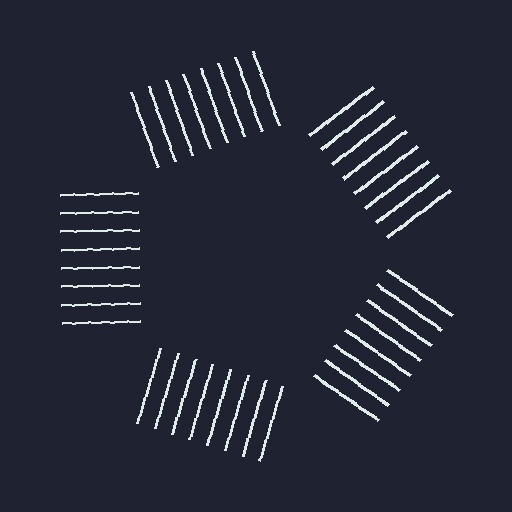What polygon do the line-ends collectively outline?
An illusory pentagon — the line segments terminate on its edges but no continuous stroke is drawn.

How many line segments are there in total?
40 — 8 along each of the 5 edges.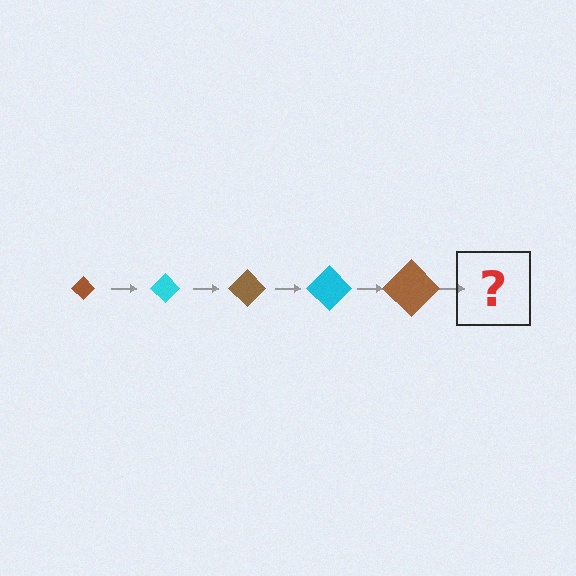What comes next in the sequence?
The next element should be a cyan diamond, larger than the previous one.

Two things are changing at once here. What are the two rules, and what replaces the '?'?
The two rules are that the diamond grows larger each step and the color cycles through brown and cyan. The '?' should be a cyan diamond, larger than the previous one.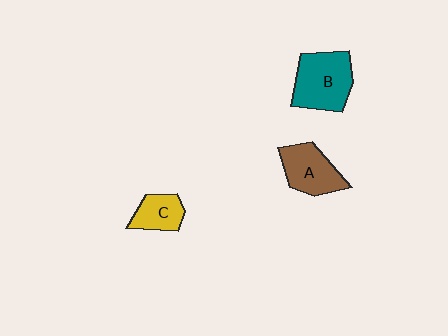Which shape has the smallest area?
Shape C (yellow).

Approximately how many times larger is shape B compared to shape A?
Approximately 1.3 times.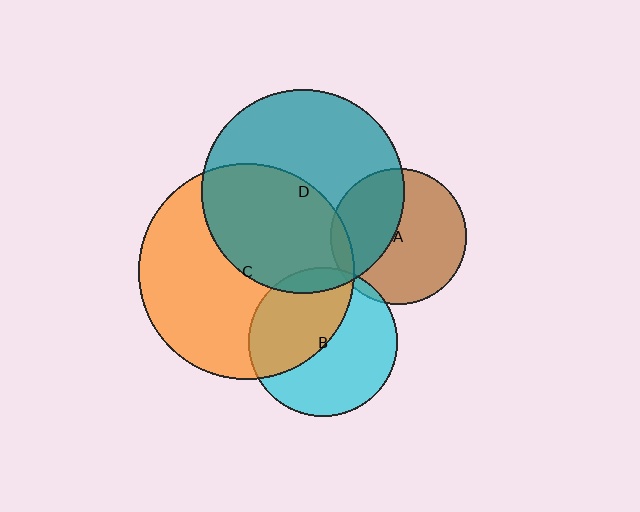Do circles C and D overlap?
Yes.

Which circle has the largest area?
Circle C (orange).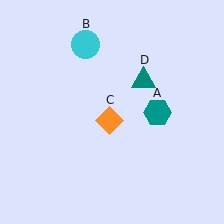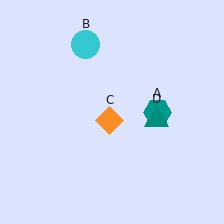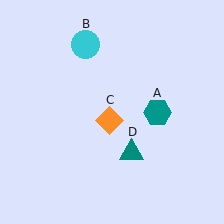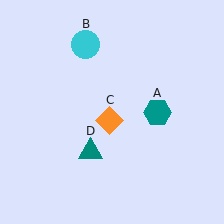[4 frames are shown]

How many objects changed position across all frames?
1 object changed position: teal triangle (object D).